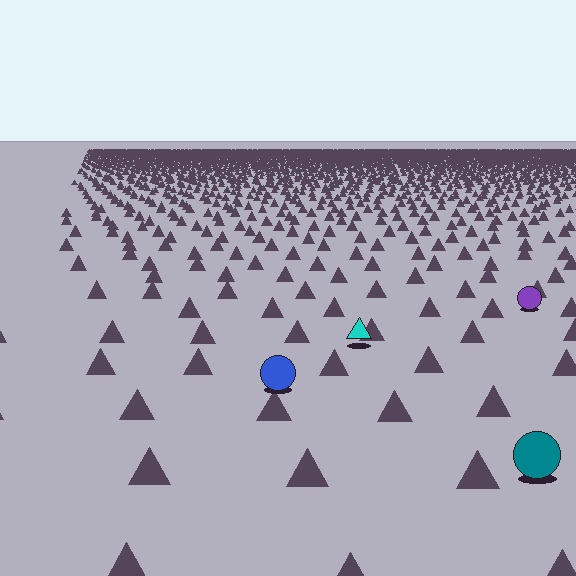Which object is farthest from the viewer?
The purple circle is farthest from the viewer. It appears smaller and the ground texture around it is denser.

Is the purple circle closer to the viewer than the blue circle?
No. The blue circle is closer — you can tell from the texture gradient: the ground texture is coarser near it.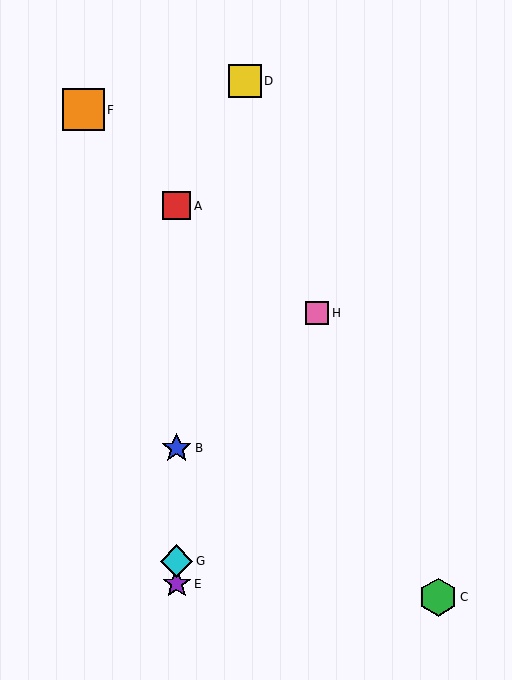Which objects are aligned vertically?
Objects A, B, E, G are aligned vertically.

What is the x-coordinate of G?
Object G is at x≈177.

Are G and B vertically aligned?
Yes, both are at x≈177.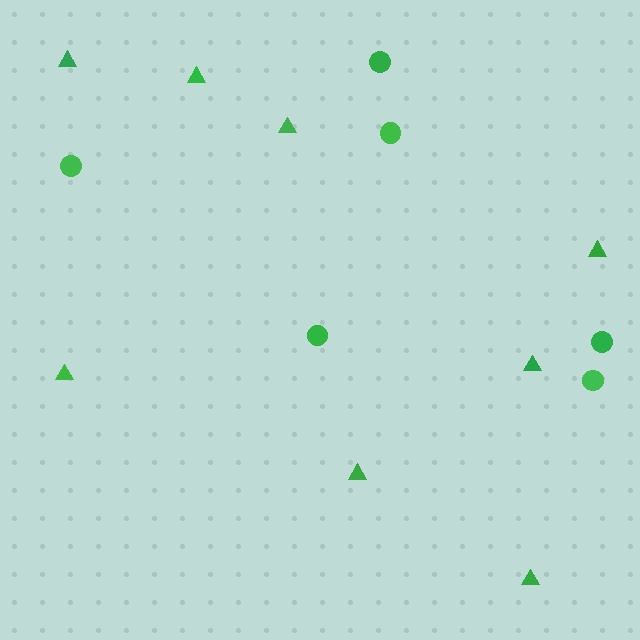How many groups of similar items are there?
There are 2 groups: one group of triangles (8) and one group of circles (6).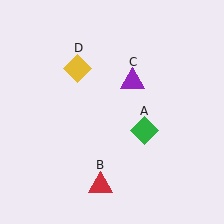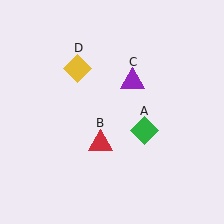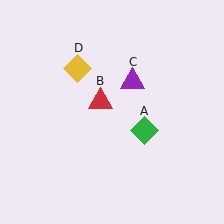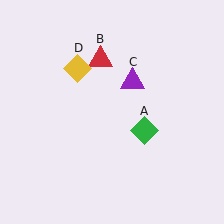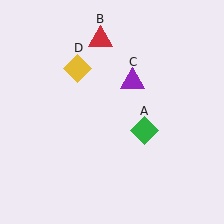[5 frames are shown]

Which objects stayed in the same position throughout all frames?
Green diamond (object A) and purple triangle (object C) and yellow diamond (object D) remained stationary.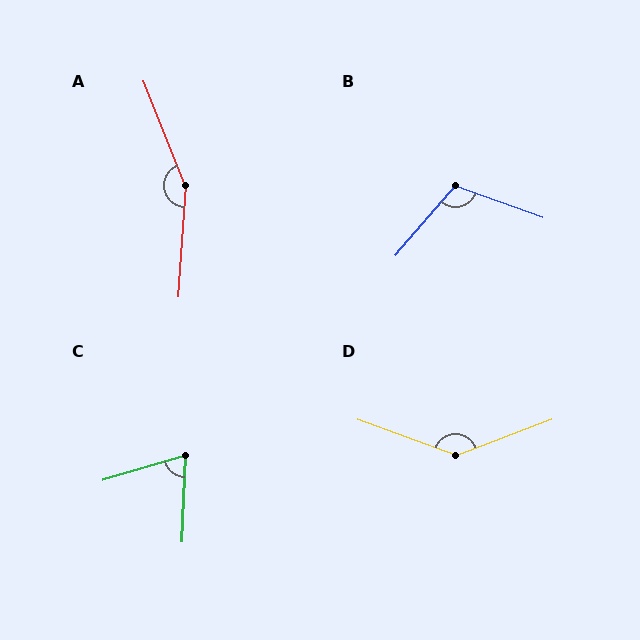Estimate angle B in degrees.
Approximately 111 degrees.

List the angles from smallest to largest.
C (71°), B (111°), D (140°), A (155°).